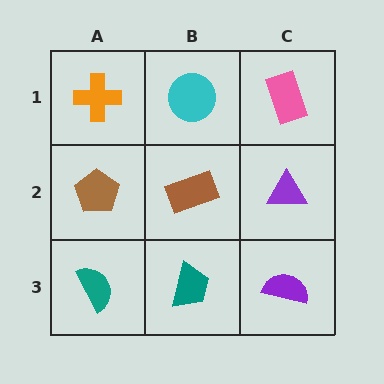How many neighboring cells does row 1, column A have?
2.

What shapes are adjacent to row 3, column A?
A brown pentagon (row 2, column A), a teal trapezoid (row 3, column B).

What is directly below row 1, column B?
A brown rectangle.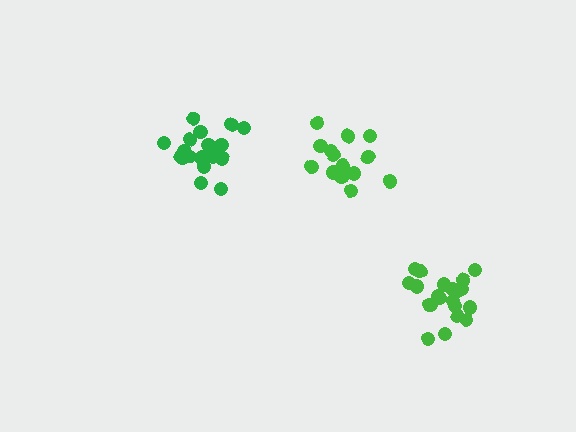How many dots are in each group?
Group 1: 20 dots, Group 2: 15 dots, Group 3: 21 dots (56 total).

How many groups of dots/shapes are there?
There are 3 groups.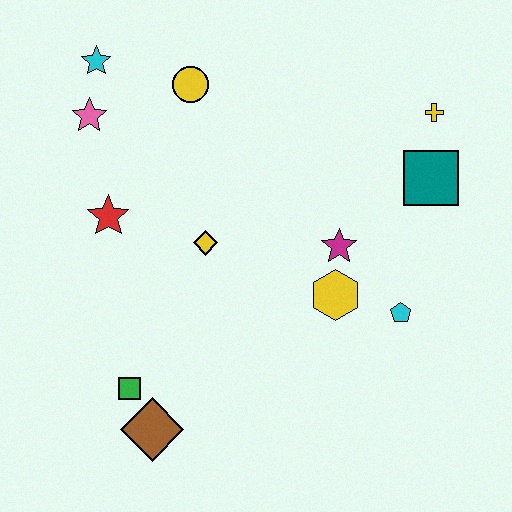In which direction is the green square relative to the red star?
The green square is below the red star.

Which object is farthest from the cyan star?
The cyan pentagon is farthest from the cyan star.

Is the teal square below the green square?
No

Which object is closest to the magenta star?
The yellow hexagon is closest to the magenta star.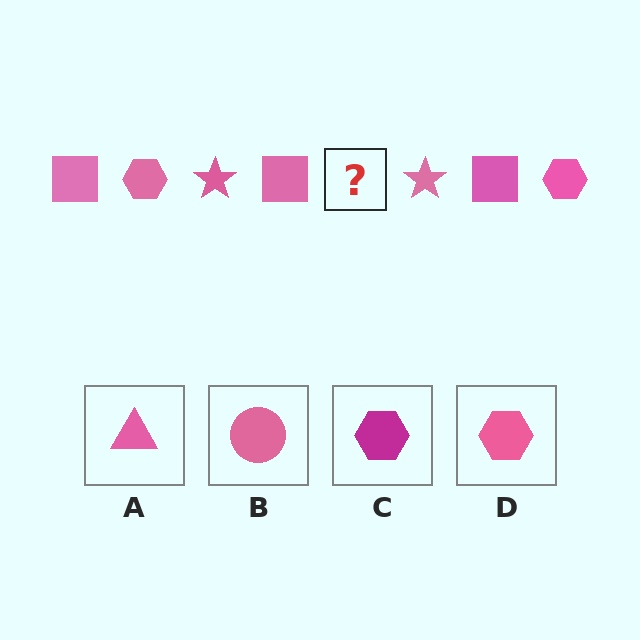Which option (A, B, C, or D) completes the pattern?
D.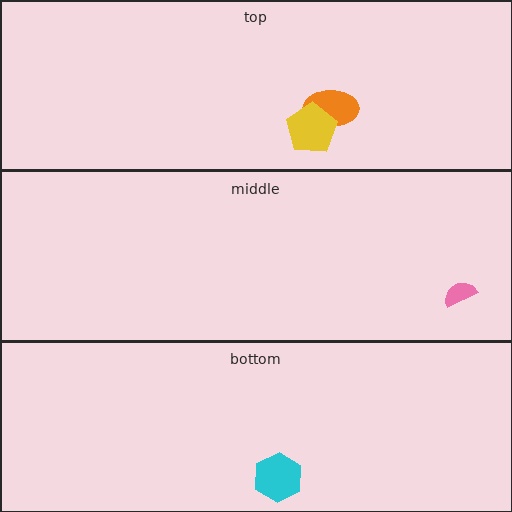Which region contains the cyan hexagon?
The bottom region.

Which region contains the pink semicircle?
The middle region.